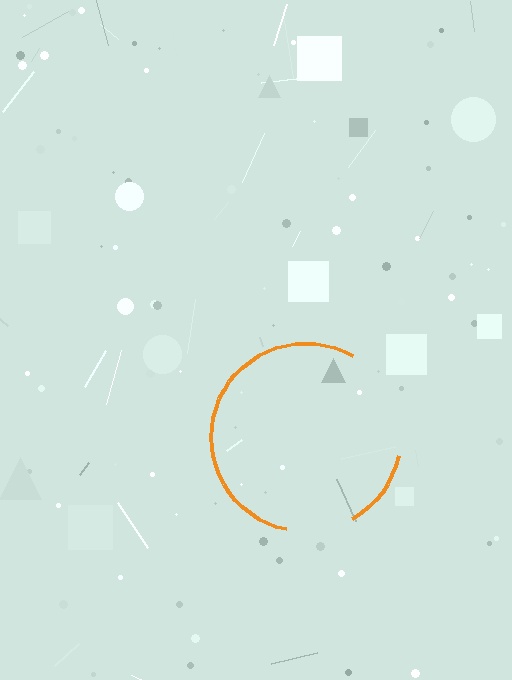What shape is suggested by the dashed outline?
The dashed outline suggests a circle.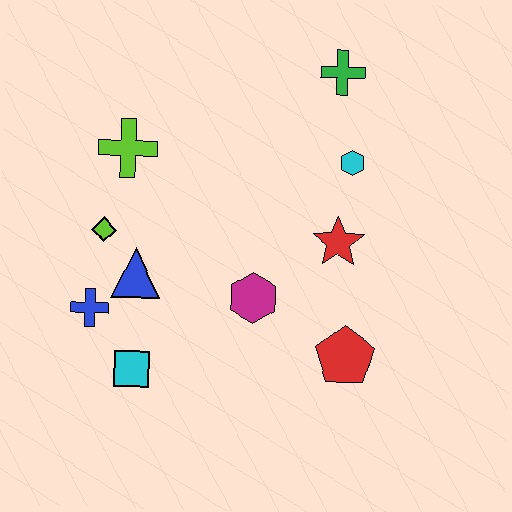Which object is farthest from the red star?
The blue cross is farthest from the red star.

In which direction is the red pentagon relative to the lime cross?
The red pentagon is to the right of the lime cross.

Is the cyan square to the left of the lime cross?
No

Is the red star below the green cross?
Yes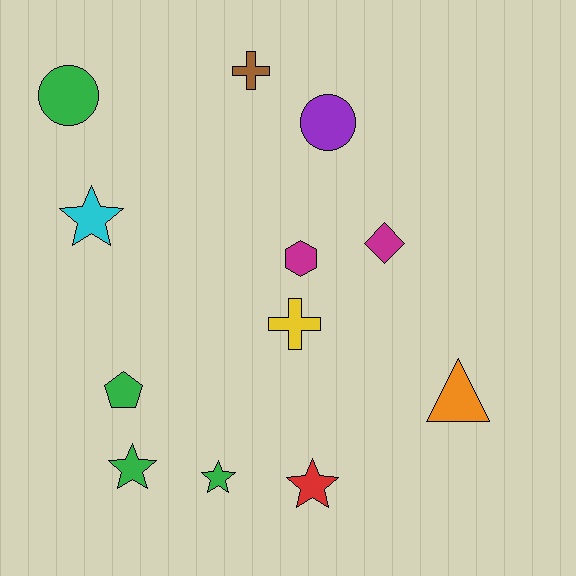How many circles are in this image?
There are 2 circles.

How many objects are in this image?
There are 12 objects.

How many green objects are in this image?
There are 4 green objects.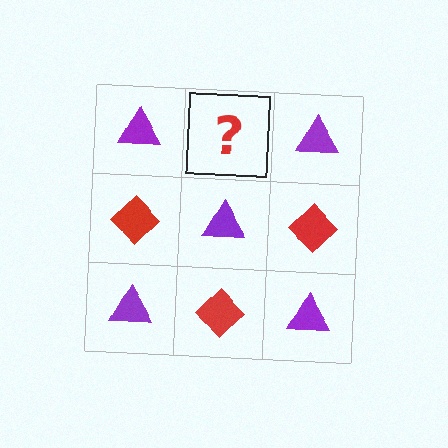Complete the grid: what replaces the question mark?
The question mark should be replaced with a red diamond.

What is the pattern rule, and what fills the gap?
The rule is that it alternates purple triangle and red diamond in a checkerboard pattern. The gap should be filled with a red diamond.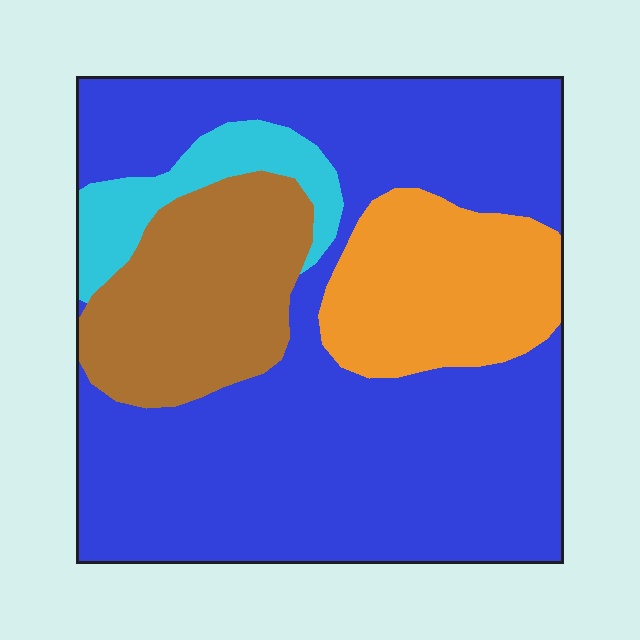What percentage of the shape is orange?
Orange covers roughly 15% of the shape.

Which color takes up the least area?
Cyan, at roughly 5%.